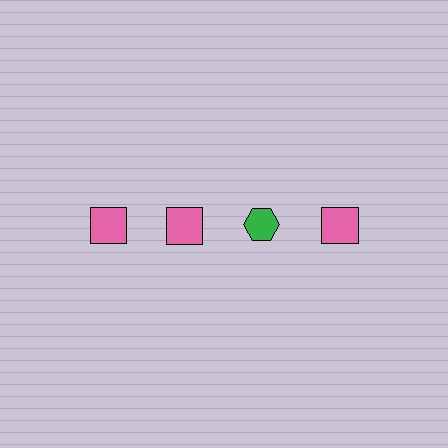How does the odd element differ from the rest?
It differs in both color (green instead of pink) and shape (hexagon instead of square).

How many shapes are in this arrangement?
There are 4 shapes arranged in a grid pattern.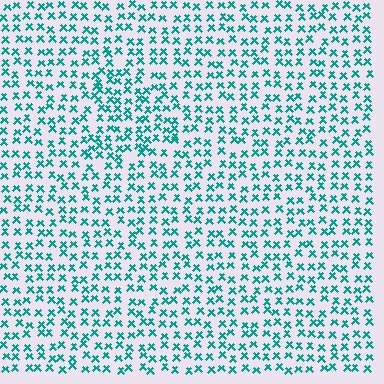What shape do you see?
I see a triangle.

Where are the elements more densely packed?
The elements are more densely packed inside the triangle boundary.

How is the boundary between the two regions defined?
The boundary is defined by a change in element density (approximately 1.4x ratio). All elements are the same color, size, and shape.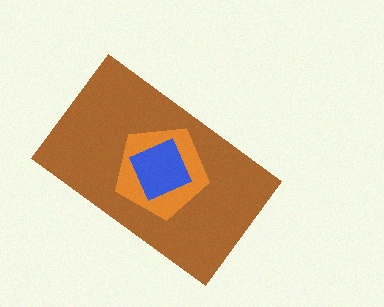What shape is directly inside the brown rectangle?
The orange pentagon.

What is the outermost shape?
The brown rectangle.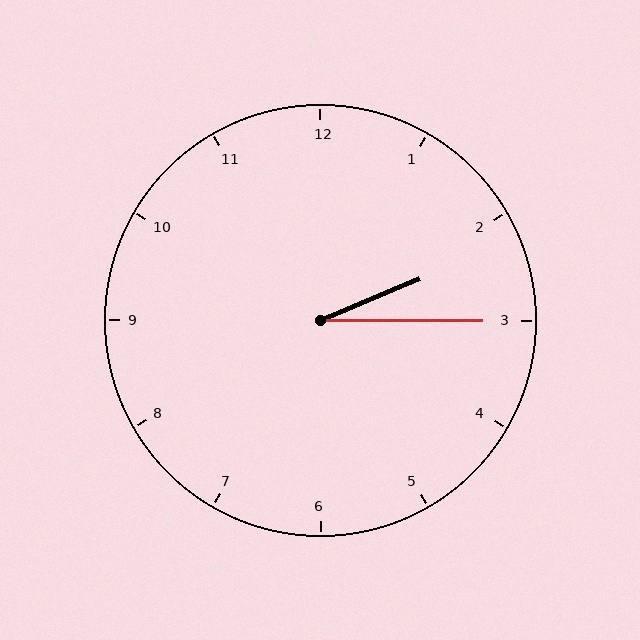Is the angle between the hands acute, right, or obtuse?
It is acute.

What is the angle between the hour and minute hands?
Approximately 22 degrees.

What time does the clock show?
2:15.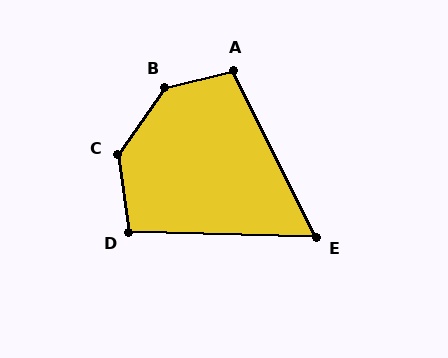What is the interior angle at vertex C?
Approximately 137 degrees (obtuse).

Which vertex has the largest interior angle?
B, at approximately 139 degrees.